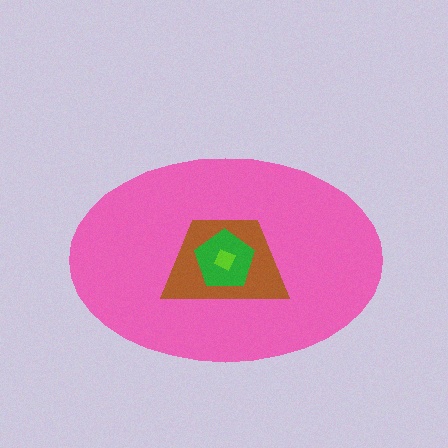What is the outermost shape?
The pink ellipse.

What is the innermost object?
The lime square.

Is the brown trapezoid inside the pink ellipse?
Yes.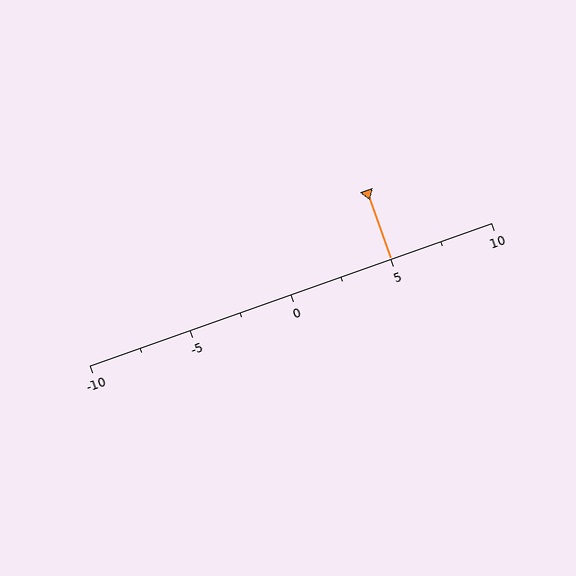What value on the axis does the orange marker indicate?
The marker indicates approximately 5.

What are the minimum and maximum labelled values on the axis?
The axis runs from -10 to 10.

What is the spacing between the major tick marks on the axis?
The major ticks are spaced 5 apart.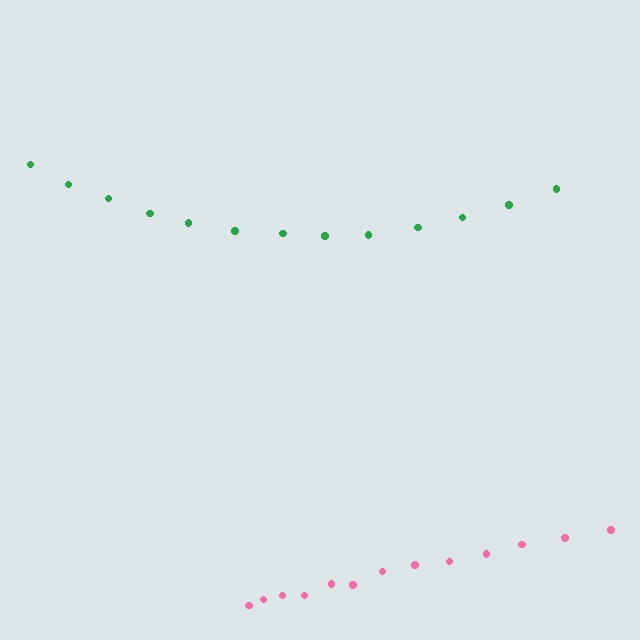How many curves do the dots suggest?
There are 2 distinct paths.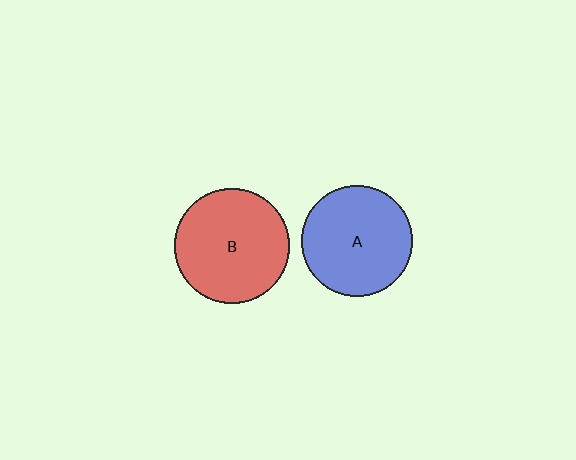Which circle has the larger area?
Circle B (red).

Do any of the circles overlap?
No, none of the circles overlap.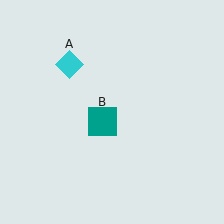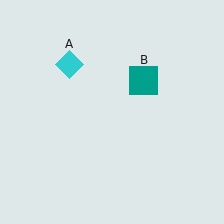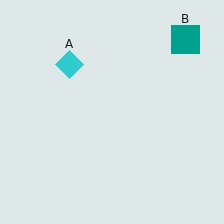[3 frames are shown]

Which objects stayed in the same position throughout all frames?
Cyan diamond (object A) remained stationary.